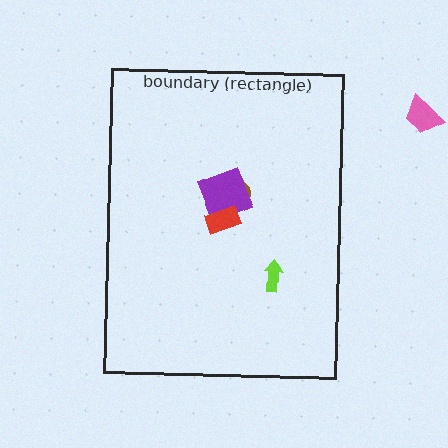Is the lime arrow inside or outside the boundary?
Inside.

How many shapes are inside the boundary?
4 inside, 1 outside.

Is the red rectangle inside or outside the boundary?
Inside.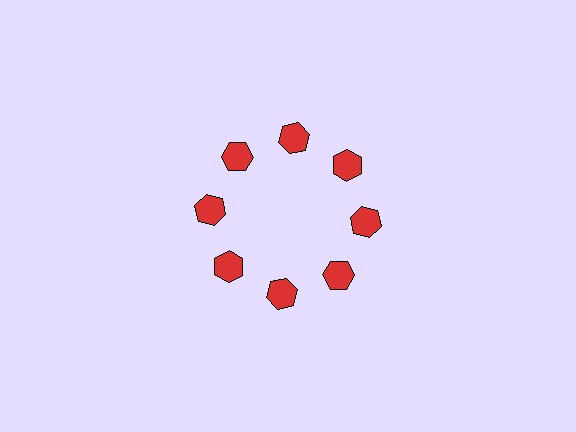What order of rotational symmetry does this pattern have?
This pattern has 8-fold rotational symmetry.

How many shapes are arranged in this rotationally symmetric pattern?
There are 8 shapes, arranged in 8 groups of 1.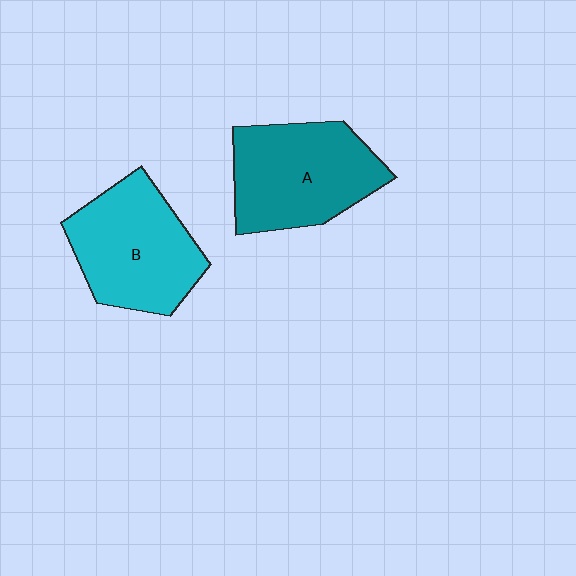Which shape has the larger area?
Shape A (teal).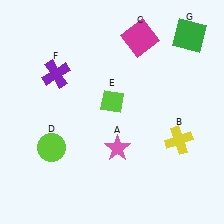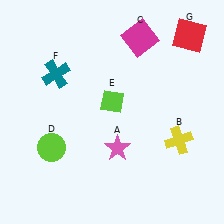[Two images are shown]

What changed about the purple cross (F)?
In Image 1, F is purple. In Image 2, it changed to teal.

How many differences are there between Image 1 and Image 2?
There are 2 differences between the two images.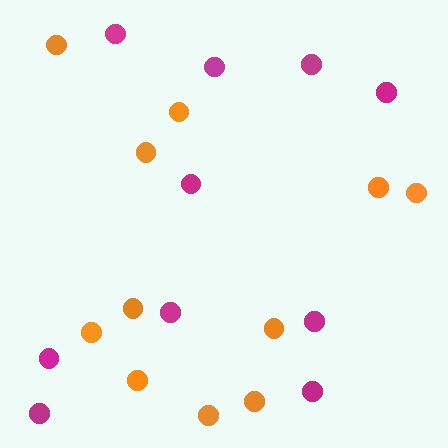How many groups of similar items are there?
There are 2 groups: one group of magenta circles (10) and one group of orange circles (11).